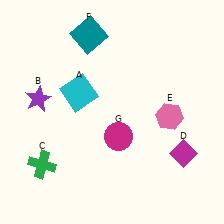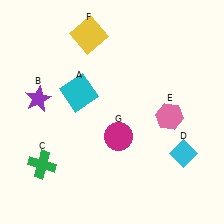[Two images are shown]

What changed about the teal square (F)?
In Image 1, F is teal. In Image 2, it changed to yellow.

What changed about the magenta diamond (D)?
In Image 1, D is magenta. In Image 2, it changed to cyan.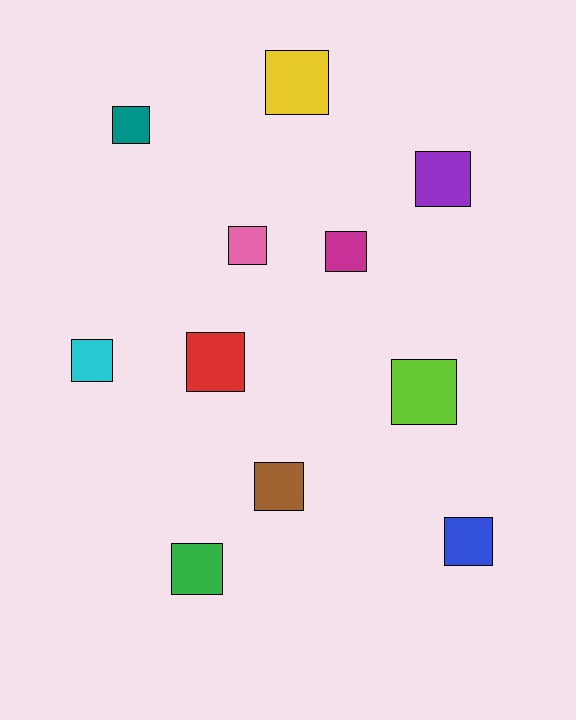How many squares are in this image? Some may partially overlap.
There are 11 squares.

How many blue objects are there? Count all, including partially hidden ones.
There is 1 blue object.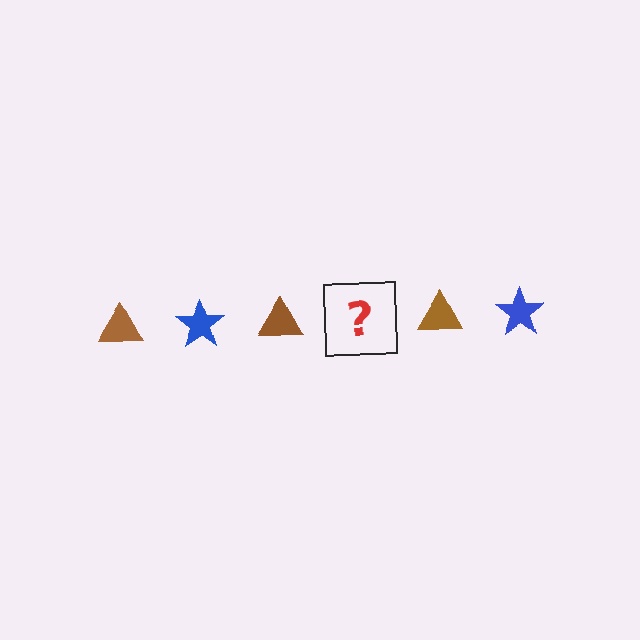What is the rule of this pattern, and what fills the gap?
The rule is that the pattern alternates between brown triangle and blue star. The gap should be filled with a blue star.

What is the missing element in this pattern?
The missing element is a blue star.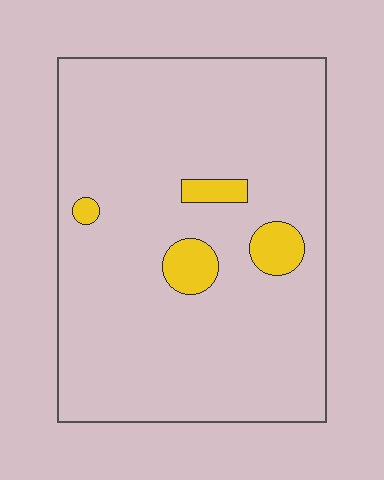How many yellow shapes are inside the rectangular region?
4.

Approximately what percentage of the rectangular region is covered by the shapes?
Approximately 5%.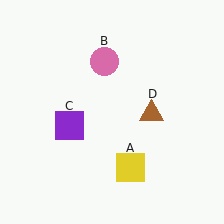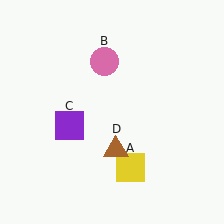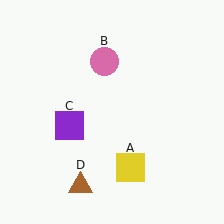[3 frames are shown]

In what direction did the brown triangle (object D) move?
The brown triangle (object D) moved down and to the left.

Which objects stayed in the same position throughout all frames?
Yellow square (object A) and pink circle (object B) and purple square (object C) remained stationary.